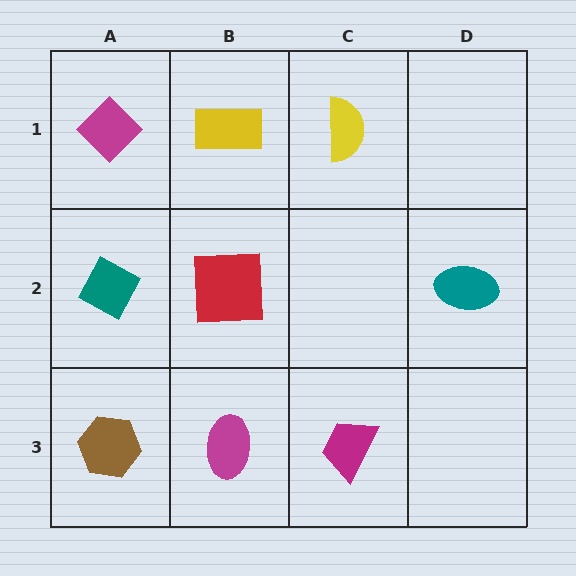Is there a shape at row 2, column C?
No, that cell is empty.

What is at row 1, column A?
A magenta diamond.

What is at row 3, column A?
A brown hexagon.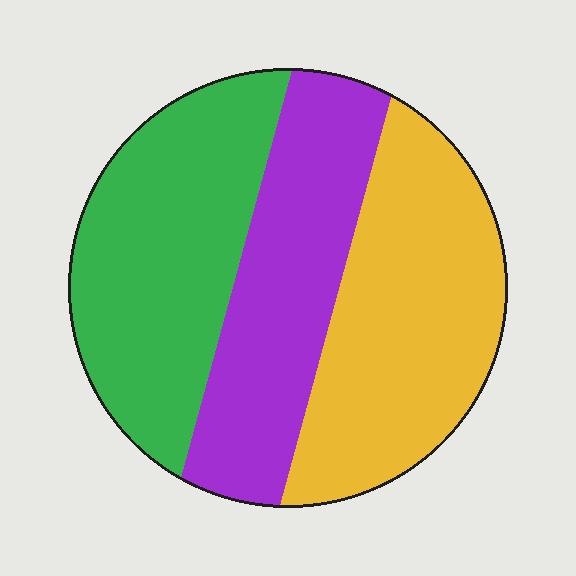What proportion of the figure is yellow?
Yellow covers around 35% of the figure.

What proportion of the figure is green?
Green takes up about one third (1/3) of the figure.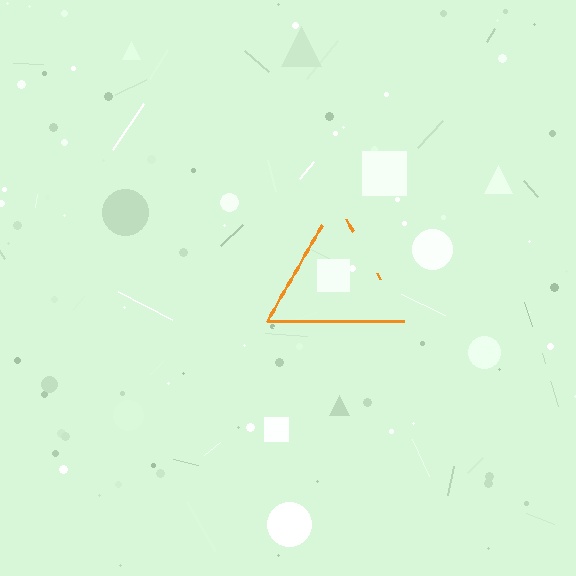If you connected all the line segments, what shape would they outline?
They would outline a triangle.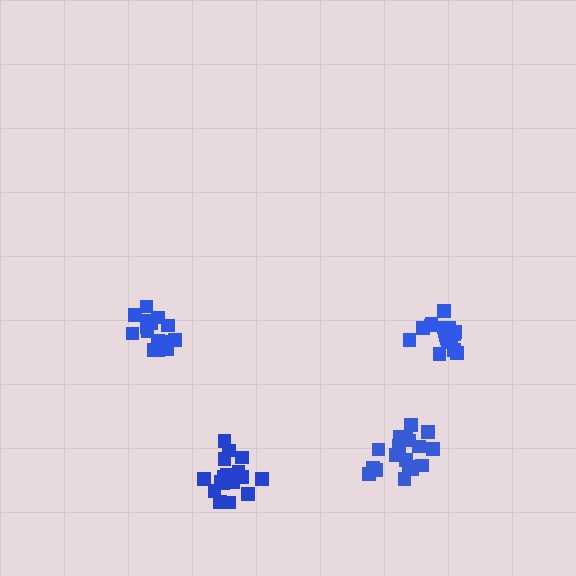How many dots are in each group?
Group 1: 18 dots, Group 2: 18 dots, Group 3: 15 dots, Group 4: 20 dots (71 total).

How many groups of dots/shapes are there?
There are 4 groups.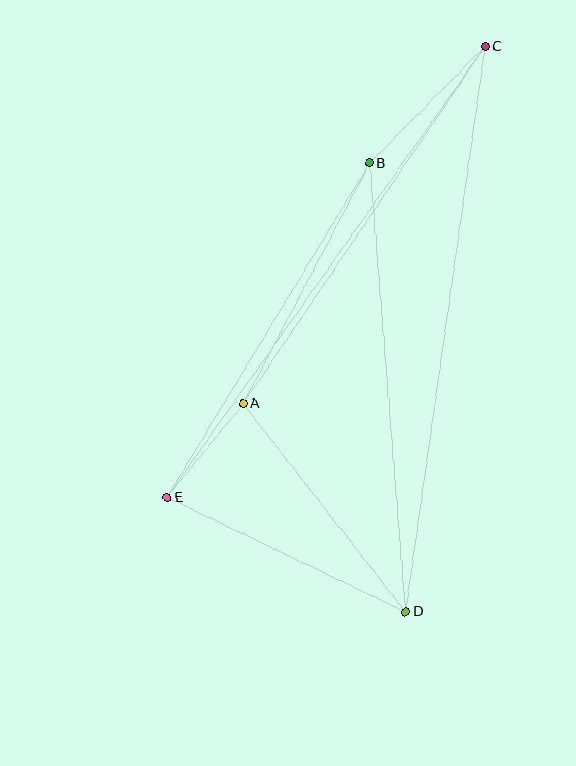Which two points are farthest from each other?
Points C and D are farthest from each other.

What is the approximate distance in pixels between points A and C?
The distance between A and C is approximately 432 pixels.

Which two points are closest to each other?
Points A and E are closest to each other.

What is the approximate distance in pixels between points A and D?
The distance between A and D is approximately 264 pixels.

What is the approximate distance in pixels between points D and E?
The distance between D and E is approximately 265 pixels.